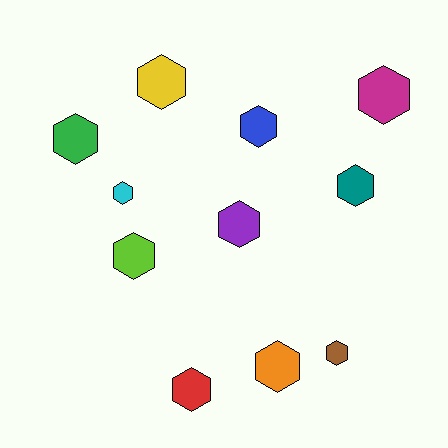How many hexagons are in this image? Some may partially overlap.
There are 11 hexagons.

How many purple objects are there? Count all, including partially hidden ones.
There is 1 purple object.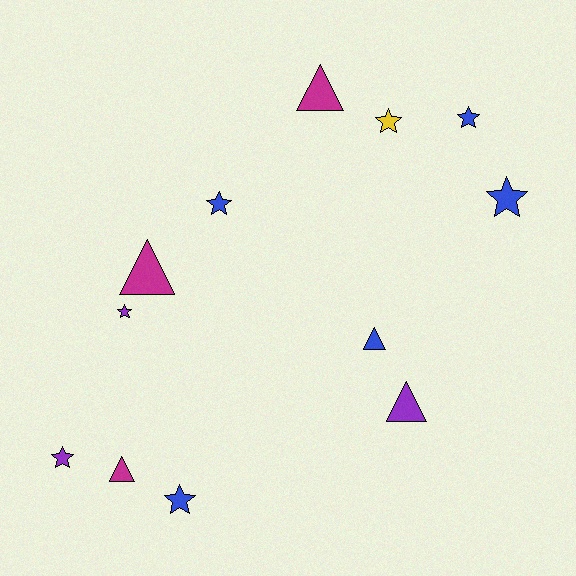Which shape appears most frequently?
Star, with 7 objects.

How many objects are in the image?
There are 12 objects.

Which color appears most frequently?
Blue, with 5 objects.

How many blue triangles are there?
There is 1 blue triangle.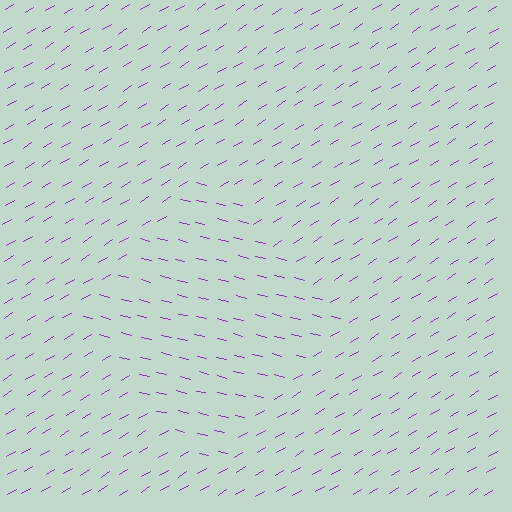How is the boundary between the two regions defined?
The boundary is defined purely by a change in line orientation (approximately 45 degrees difference). All lines are the same color and thickness.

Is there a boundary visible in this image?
Yes, there is a texture boundary formed by a change in line orientation.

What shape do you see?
I see a diamond.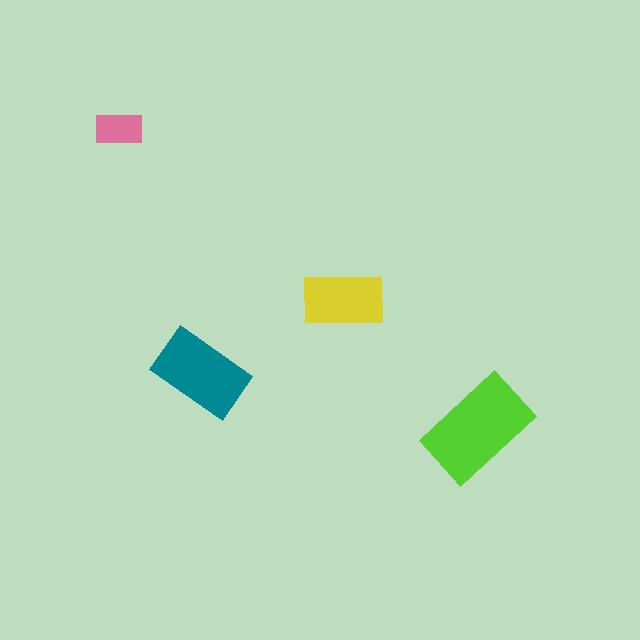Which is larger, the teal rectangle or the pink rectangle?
The teal one.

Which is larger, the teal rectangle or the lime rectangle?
The lime one.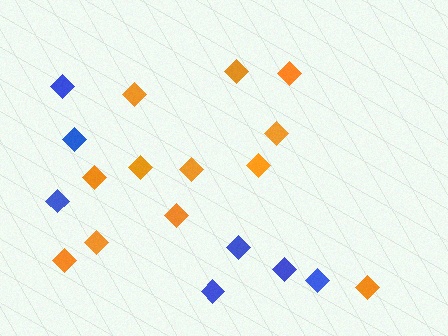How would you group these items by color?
There are 2 groups: one group of blue diamonds (7) and one group of orange diamonds (12).